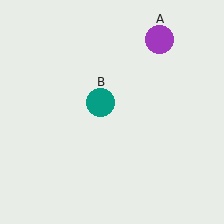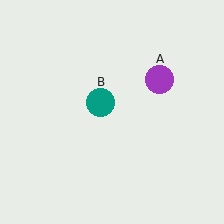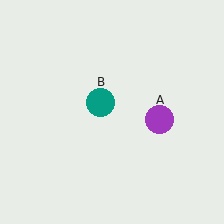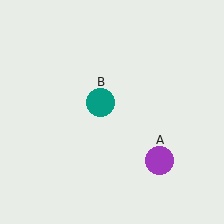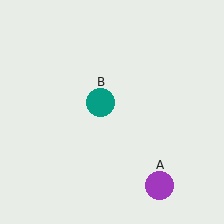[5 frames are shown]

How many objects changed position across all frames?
1 object changed position: purple circle (object A).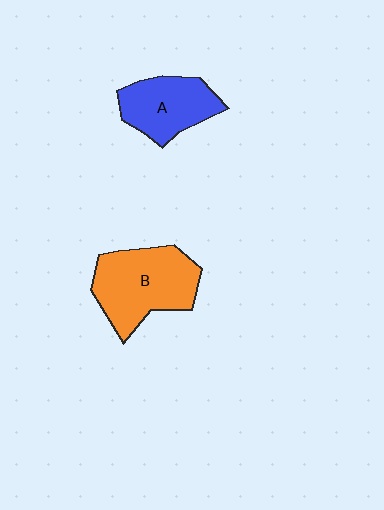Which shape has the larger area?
Shape B (orange).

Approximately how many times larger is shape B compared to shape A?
Approximately 1.4 times.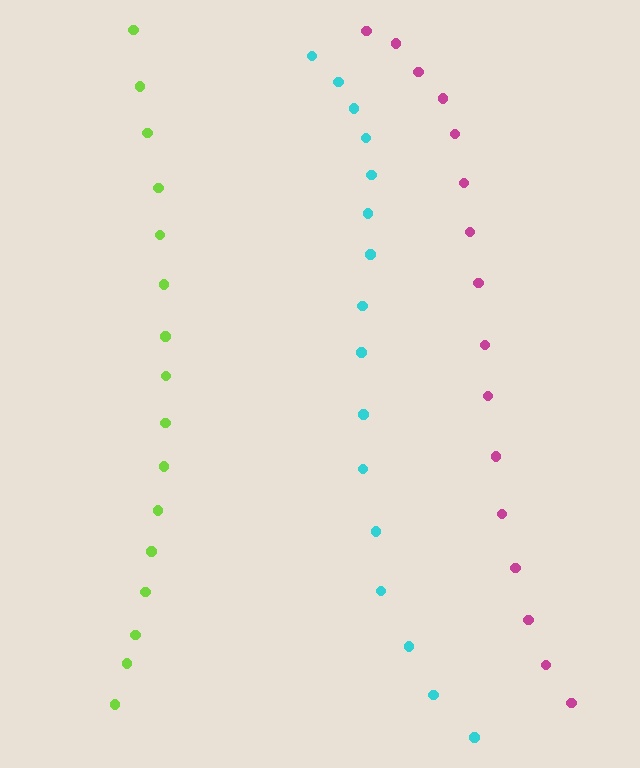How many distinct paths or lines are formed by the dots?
There are 3 distinct paths.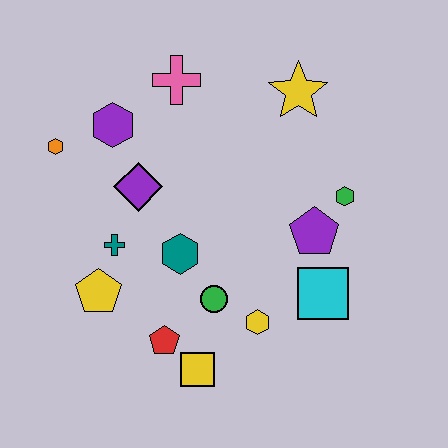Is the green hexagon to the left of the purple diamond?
No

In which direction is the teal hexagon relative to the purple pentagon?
The teal hexagon is to the left of the purple pentagon.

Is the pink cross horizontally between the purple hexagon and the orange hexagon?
No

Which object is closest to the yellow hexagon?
The green circle is closest to the yellow hexagon.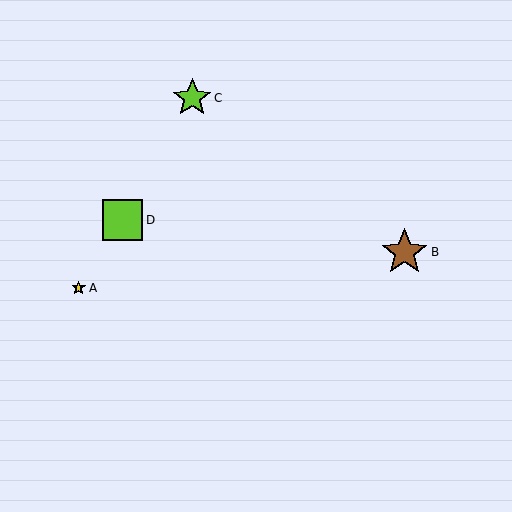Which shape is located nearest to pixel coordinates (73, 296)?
The yellow star (labeled A) at (79, 288) is nearest to that location.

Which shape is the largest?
The brown star (labeled B) is the largest.